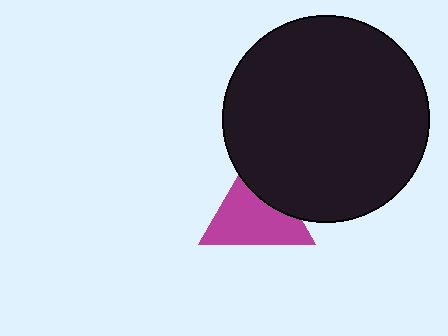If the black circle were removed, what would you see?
You would see the complete magenta triangle.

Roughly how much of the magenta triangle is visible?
Most of it is visible (roughly 70%).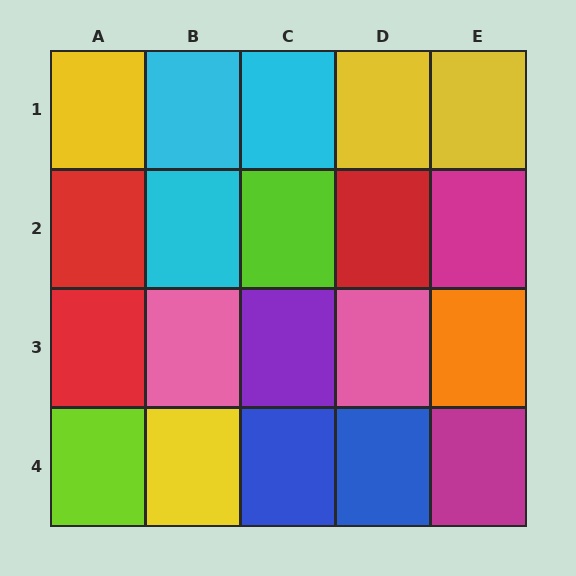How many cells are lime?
2 cells are lime.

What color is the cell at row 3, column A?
Red.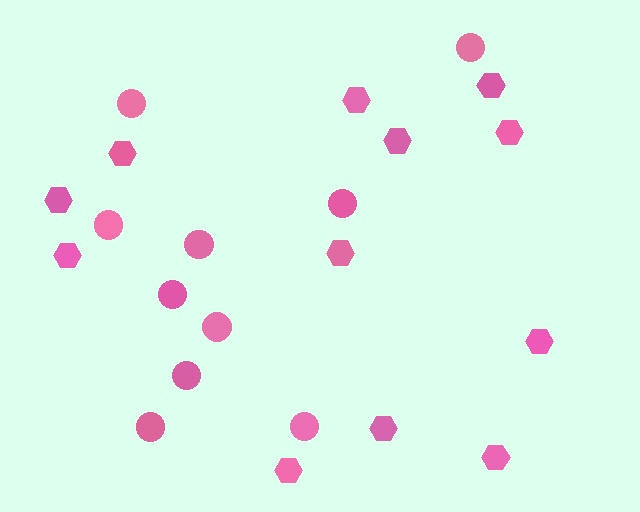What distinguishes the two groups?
There are 2 groups: one group of circles (10) and one group of hexagons (12).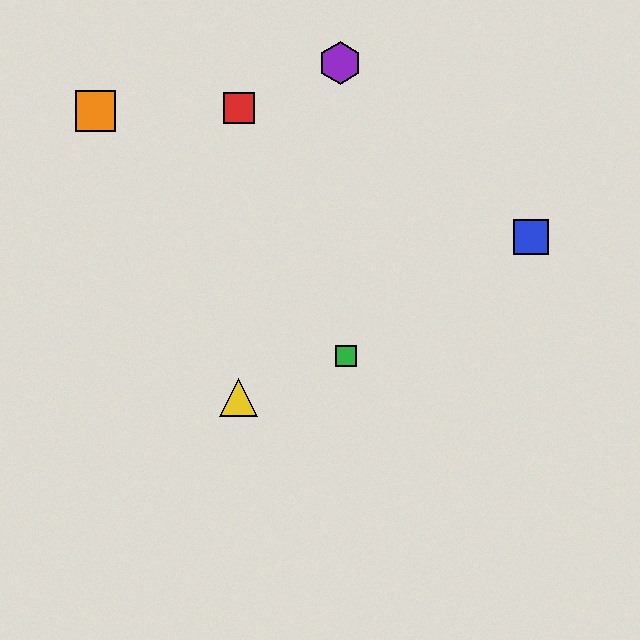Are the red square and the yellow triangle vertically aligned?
Yes, both are at x≈239.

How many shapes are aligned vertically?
2 shapes (the red square, the yellow triangle) are aligned vertically.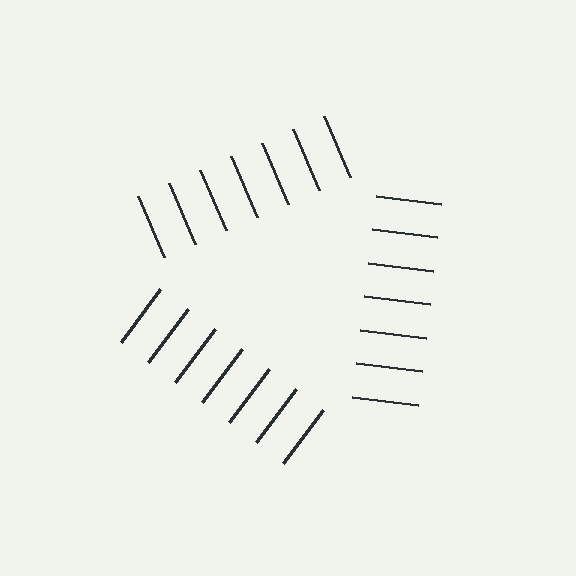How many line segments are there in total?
21 — 7 along each of the 3 edges.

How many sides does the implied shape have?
3 sides — the line-ends trace a triangle.